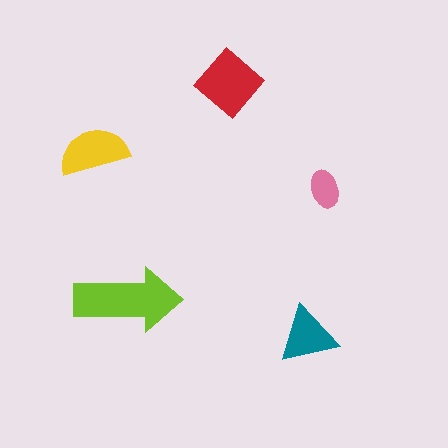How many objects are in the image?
There are 5 objects in the image.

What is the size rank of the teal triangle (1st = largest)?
4th.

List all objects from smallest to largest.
The pink ellipse, the teal triangle, the yellow semicircle, the red diamond, the lime arrow.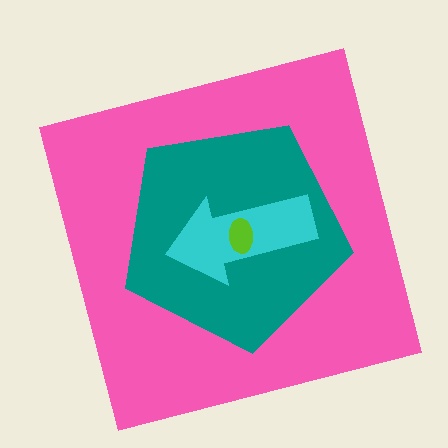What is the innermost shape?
The lime ellipse.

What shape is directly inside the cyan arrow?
The lime ellipse.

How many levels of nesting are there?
4.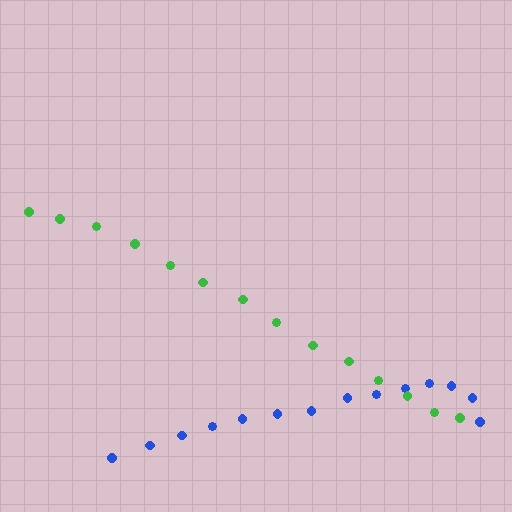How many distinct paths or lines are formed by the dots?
There are 2 distinct paths.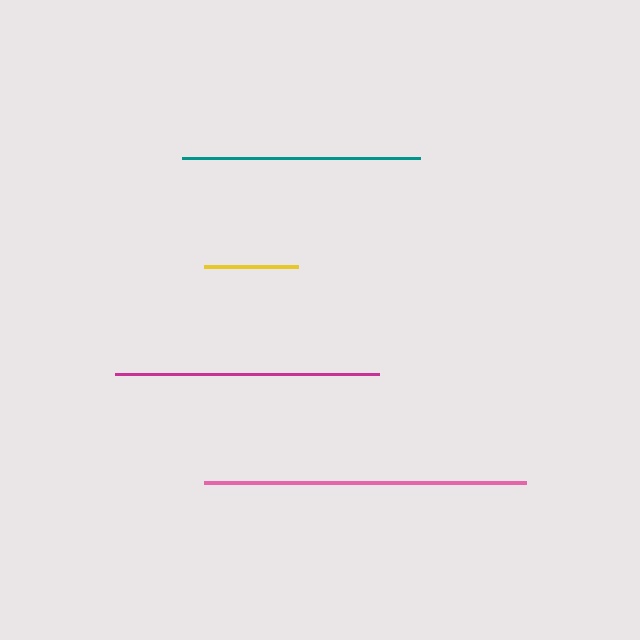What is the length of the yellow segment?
The yellow segment is approximately 94 pixels long.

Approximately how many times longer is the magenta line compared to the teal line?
The magenta line is approximately 1.1 times the length of the teal line.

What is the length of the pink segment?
The pink segment is approximately 322 pixels long.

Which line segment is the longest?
The pink line is the longest at approximately 322 pixels.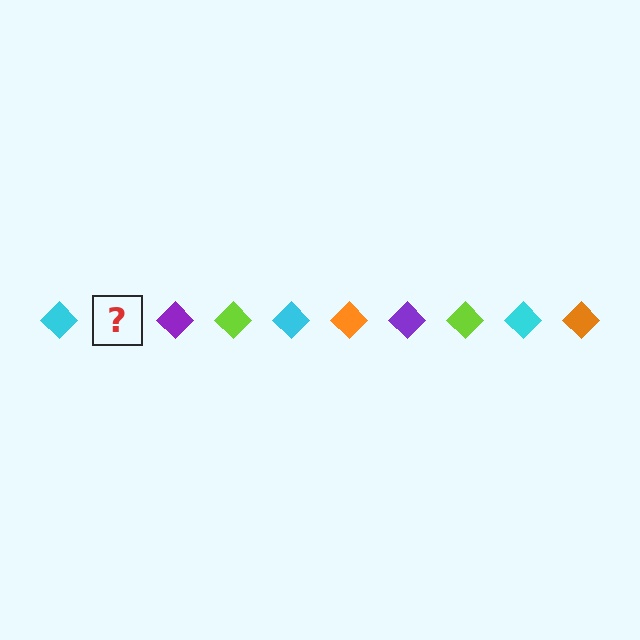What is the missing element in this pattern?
The missing element is an orange diamond.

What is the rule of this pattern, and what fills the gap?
The rule is that the pattern cycles through cyan, orange, purple, lime diamonds. The gap should be filled with an orange diamond.